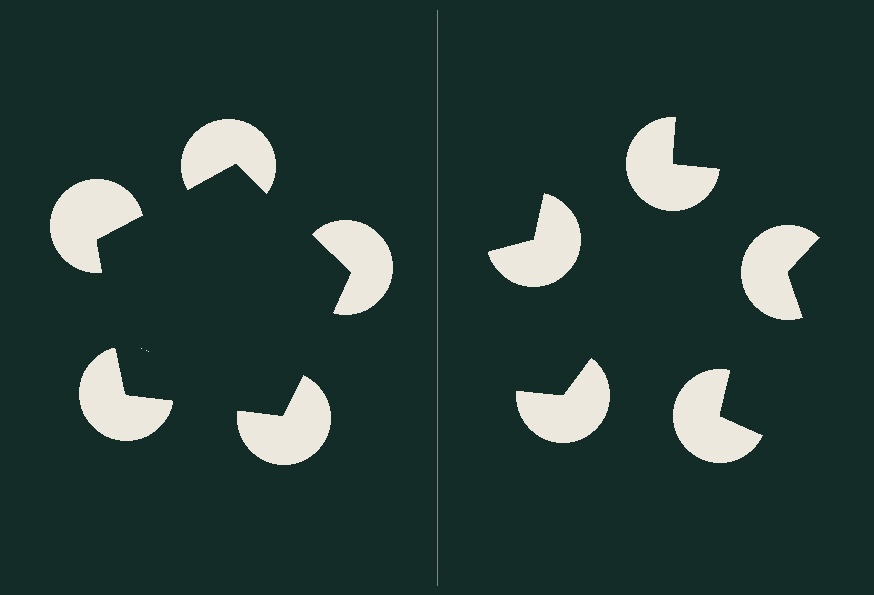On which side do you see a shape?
An illusory pentagon appears on the left side. On the right side the wedge cuts are rotated, so no coherent shape forms.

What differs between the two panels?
The pac-man discs are positioned identically on both sides; only the wedge orientations differ. On the left they align to a pentagon; on the right they are misaligned.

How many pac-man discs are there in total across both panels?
10 — 5 on each side.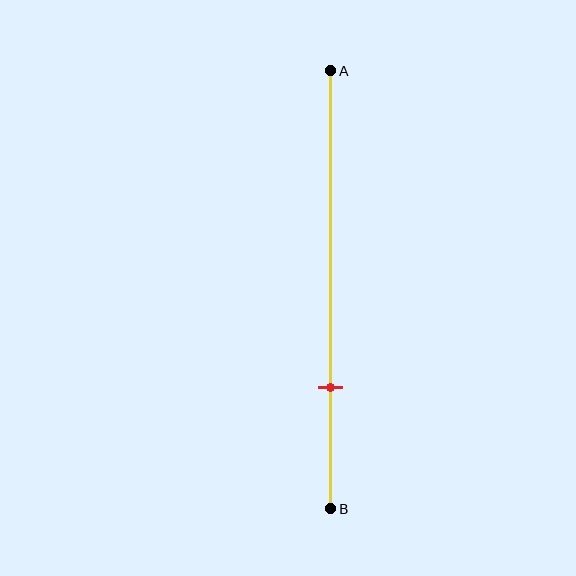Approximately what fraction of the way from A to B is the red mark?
The red mark is approximately 70% of the way from A to B.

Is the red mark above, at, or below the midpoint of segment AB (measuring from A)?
The red mark is below the midpoint of segment AB.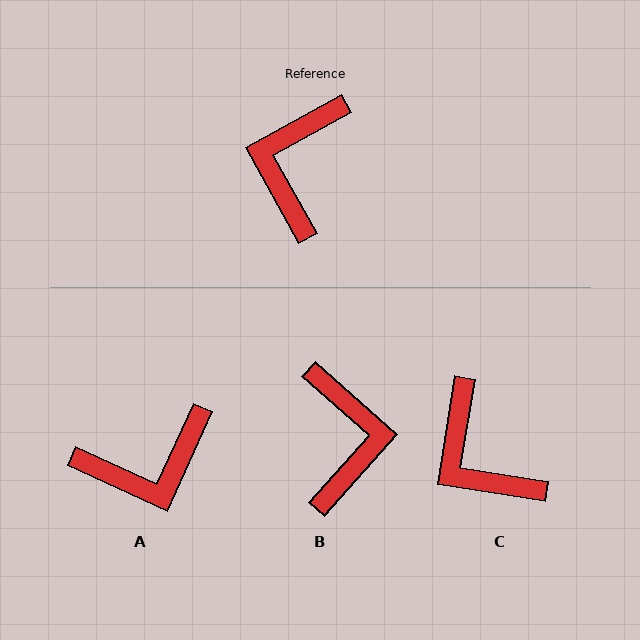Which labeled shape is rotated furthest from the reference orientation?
B, about 161 degrees away.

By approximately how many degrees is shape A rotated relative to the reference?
Approximately 126 degrees counter-clockwise.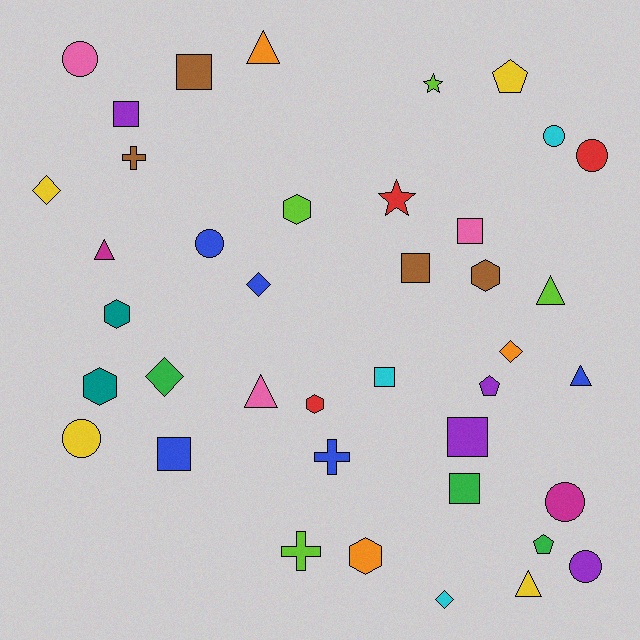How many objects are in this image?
There are 40 objects.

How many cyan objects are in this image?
There are 3 cyan objects.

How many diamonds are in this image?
There are 5 diamonds.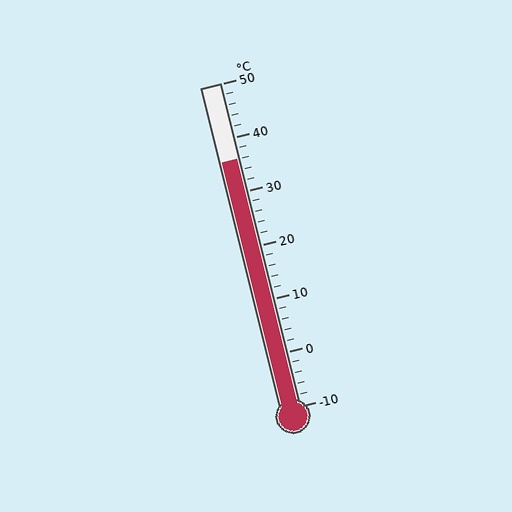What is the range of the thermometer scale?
The thermometer scale ranges from -10°C to 50°C.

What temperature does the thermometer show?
The thermometer shows approximately 36°C.